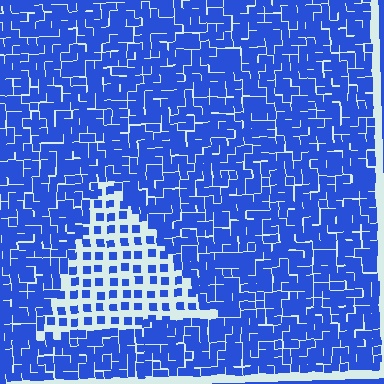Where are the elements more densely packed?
The elements are more densely packed outside the triangle boundary.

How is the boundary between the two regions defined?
The boundary is defined by a change in element density (approximately 2.5x ratio). All elements are the same color, size, and shape.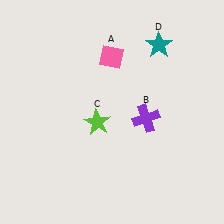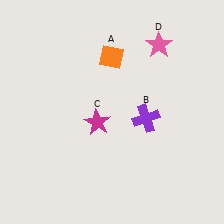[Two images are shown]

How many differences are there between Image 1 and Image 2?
There are 3 differences between the two images.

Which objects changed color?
A changed from pink to orange. C changed from lime to magenta. D changed from teal to pink.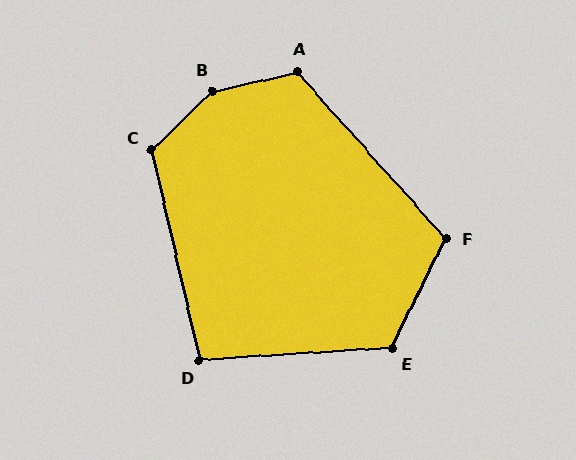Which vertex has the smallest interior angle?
D, at approximately 99 degrees.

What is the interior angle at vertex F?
Approximately 112 degrees (obtuse).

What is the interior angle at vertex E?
Approximately 120 degrees (obtuse).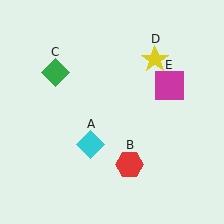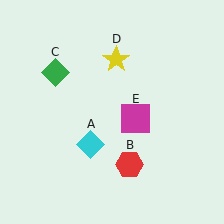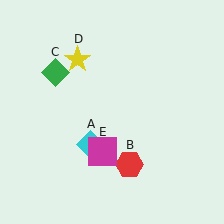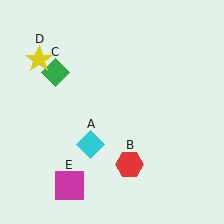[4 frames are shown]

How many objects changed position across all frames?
2 objects changed position: yellow star (object D), magenta square (object E).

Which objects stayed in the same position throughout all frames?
Cyan diamond (object A) and red hexagon (object B) and green diamond (object C) remained stationary.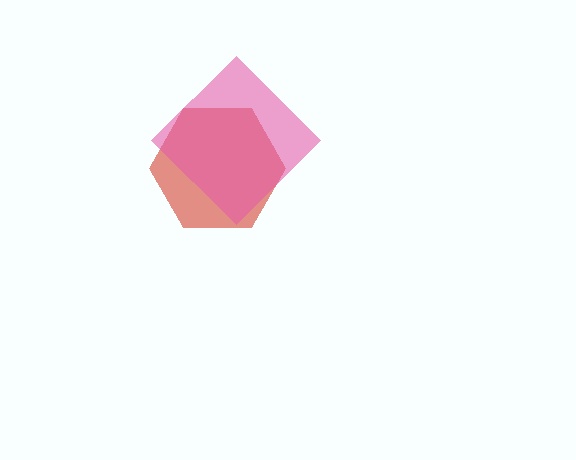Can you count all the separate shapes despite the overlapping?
Yes, there are 2 separate shapes.